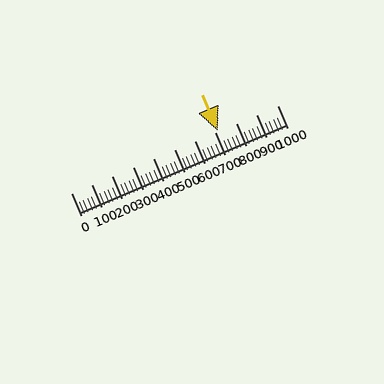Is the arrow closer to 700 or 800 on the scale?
The arrow is closer to 700.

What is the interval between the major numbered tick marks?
The major tick marks are spaced 100 units apart.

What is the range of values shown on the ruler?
The ruler shows values from 0 to 1000.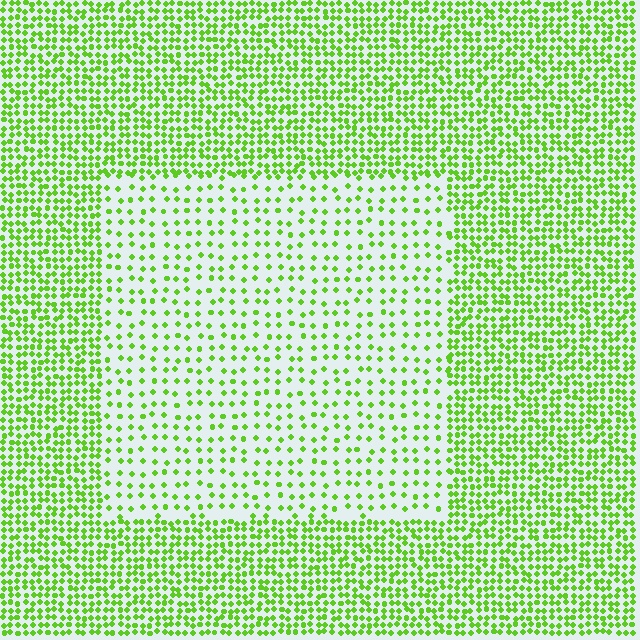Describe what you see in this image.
The image contains small lime elements arranged at two different densities. A rectangle-shaped region is visible where the elements are less densely packed than the surrounding area.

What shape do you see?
I see a rectangle.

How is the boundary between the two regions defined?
The boundary is defined by a change in element density (approximately 2.4x ratio). All elements are the same color, size, and shape.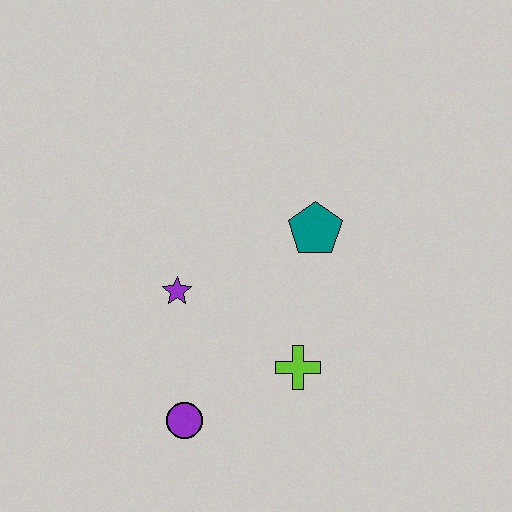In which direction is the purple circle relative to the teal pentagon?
The purple circle is below the teal pentagon.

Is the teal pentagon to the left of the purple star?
No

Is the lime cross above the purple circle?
Yes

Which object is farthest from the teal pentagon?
The purple circle is farthest from the teal pentagon.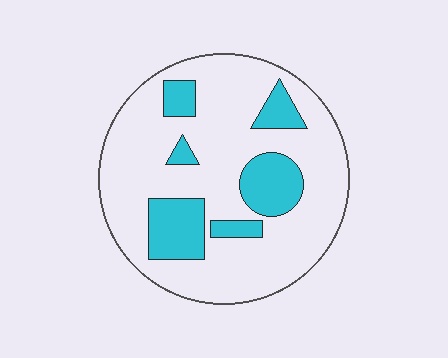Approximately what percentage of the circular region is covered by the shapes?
Approximately 20%.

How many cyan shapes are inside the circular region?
6.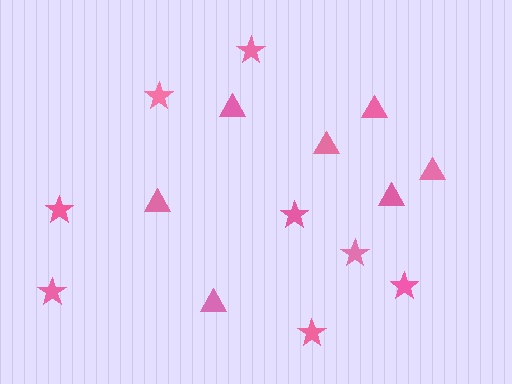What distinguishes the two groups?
There are 2 groups: one group of triangles (7) and one group of stars (8).